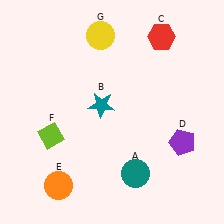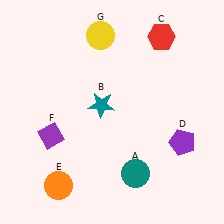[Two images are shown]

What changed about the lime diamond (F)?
In Image 1, F is lime. In Image 2, it changed to purple.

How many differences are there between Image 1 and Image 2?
There is 1 difference between the two images.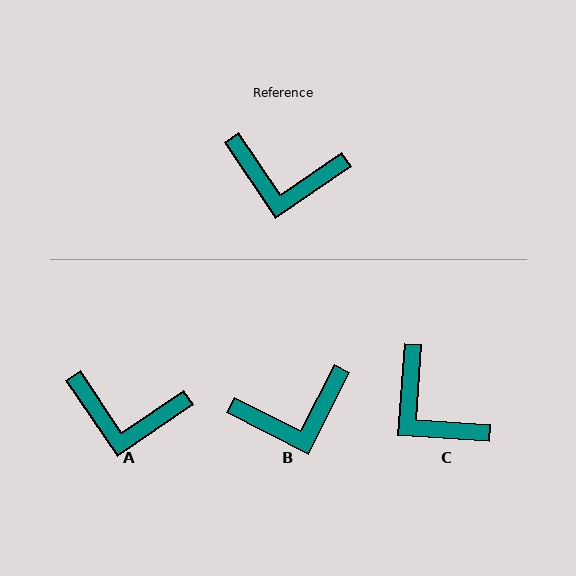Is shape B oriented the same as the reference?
No, it is off by about 29 degrees.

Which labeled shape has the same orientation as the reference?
A.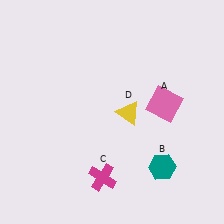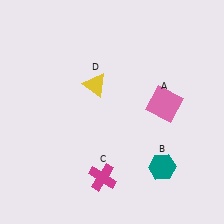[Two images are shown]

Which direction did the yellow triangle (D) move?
The yellow triangle (D) moved left.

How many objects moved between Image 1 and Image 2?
1 object moved between the two images.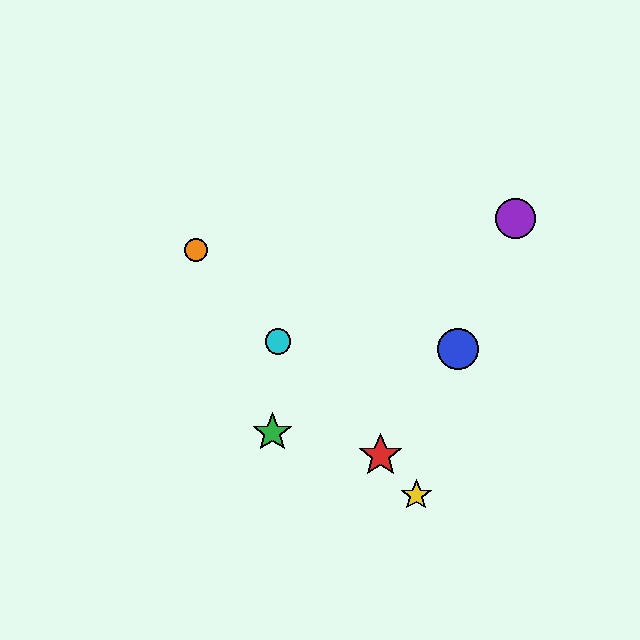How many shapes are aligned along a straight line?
4 shapes (the red star, the yellow star, the orange circle, the cyan circle) are aligned along a straight line.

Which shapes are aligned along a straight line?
The red star, the yellow star, the orange circle, the cyan circle are aligned along a straight line.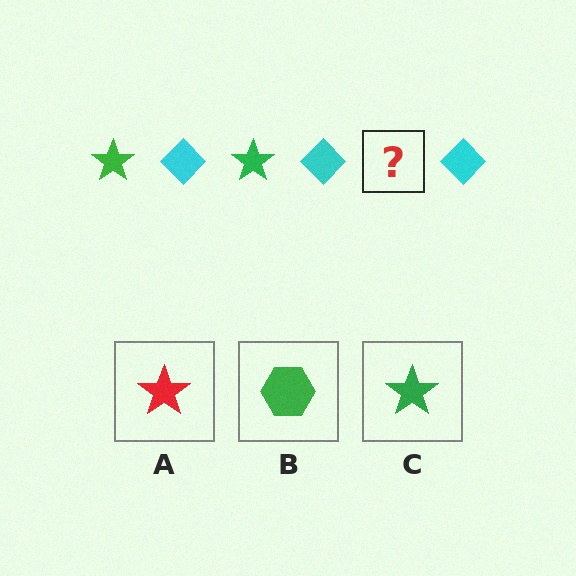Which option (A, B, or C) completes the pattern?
C.